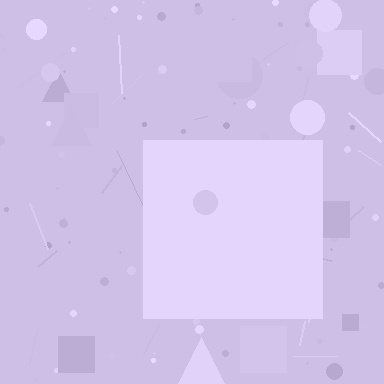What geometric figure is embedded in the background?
A square is embedded in the background.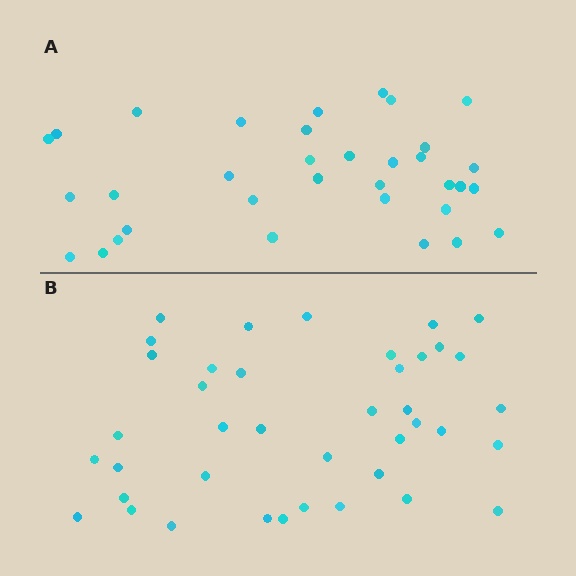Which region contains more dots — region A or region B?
Region B (the bottom region) has more dots.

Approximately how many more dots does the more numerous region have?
Region B has about 6 more dots than region A.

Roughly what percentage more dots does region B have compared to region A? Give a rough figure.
About 20% more.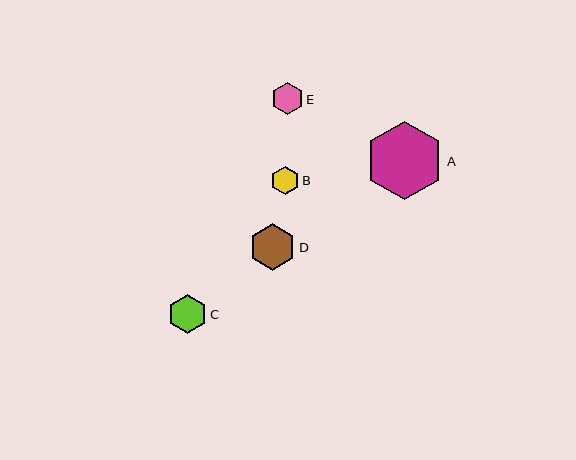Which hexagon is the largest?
Hexagon A is the largest with a size of approximately 78 pixels.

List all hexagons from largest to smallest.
From largest to smallest: A, D, C, E, B.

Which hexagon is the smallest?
Hexagon B is the smallest with a size of approximately 28 pixels.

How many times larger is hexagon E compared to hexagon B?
Hexagon E is approximately 1.1 times the size of hexagon B.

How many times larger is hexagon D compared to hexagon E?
Hexagon D is approximately 1.5 times the size of hexagon E.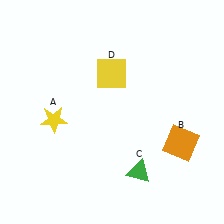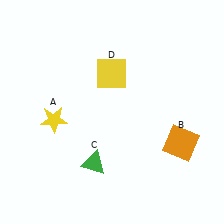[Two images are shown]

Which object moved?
The green triangle (C) moved left.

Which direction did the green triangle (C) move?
The green triangle (C) moved left.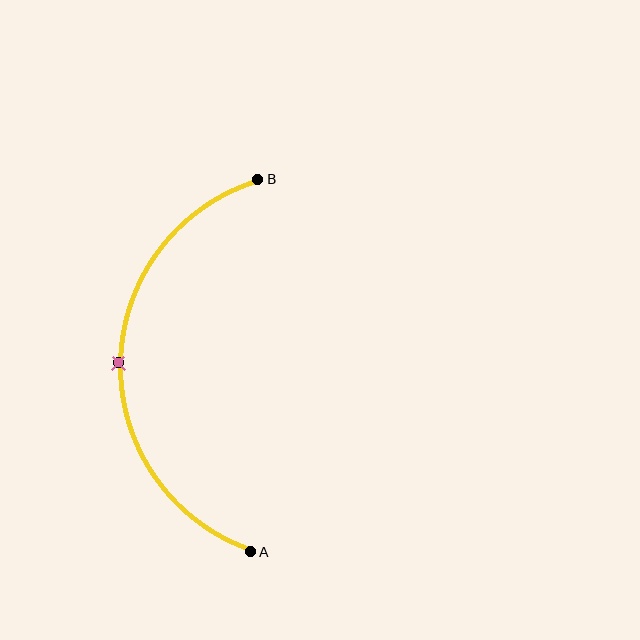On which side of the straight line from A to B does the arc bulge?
The arc bulges to the left of the straight line connecting A and B.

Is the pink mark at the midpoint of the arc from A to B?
Yes. The pink mark lies on the arc at equal arc-length from both A and B — it is the arc midpoint.